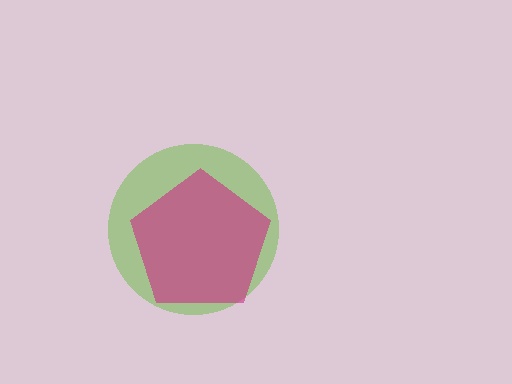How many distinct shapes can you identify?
There are 2 distinct shapes: a lime circle, a magenta pentagon.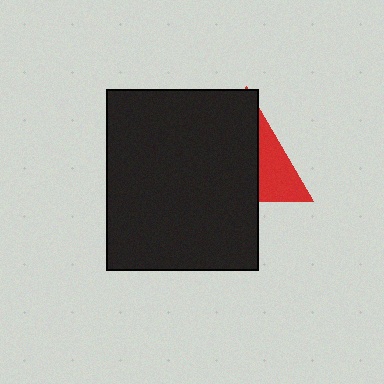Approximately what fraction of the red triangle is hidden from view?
Roughly 67% of the red triangle is hidden behind the black rectangle.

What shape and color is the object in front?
The object in front is a black rectangle.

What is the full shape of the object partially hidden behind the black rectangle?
The partially hidden object is a red triangle.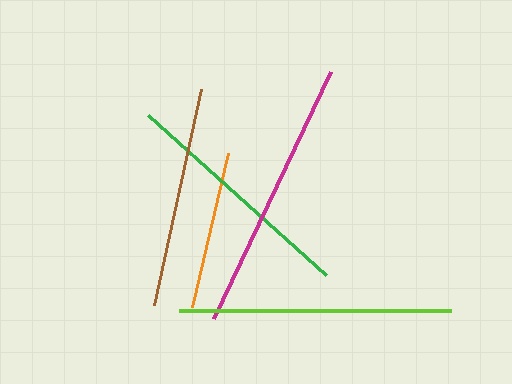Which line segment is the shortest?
The orange line is the shortest at approximately 158 pixels.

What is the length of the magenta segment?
The magenta segment is approximately 273 pixels long.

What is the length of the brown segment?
The brown segment is approximately 221 pixels long.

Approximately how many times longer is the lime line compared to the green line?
The lime line is approximately 1.1 times the length of the green line.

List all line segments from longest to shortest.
From longest to shortest: magenta, lime, green, brown, orange.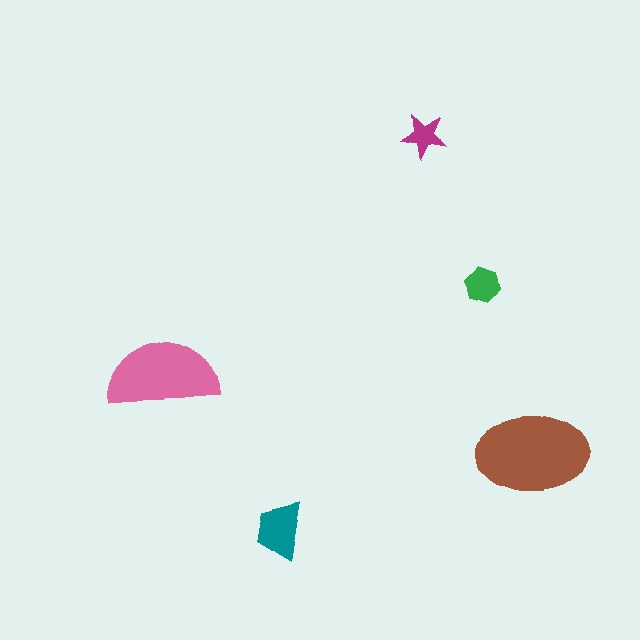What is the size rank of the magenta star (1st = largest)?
5th.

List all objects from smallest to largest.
The magenta star, the green hexagon, the teal trapezoid, the pink semicircle, the brown ellipse.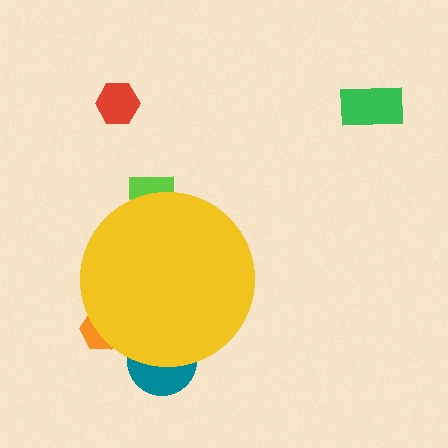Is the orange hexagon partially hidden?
Yes, the orange hexagon is partially hidden behind the yellow circle.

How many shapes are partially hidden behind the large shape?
3 shapes are partially hidden.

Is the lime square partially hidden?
Yes, the lime square is partially hidden behind the yellow circle.